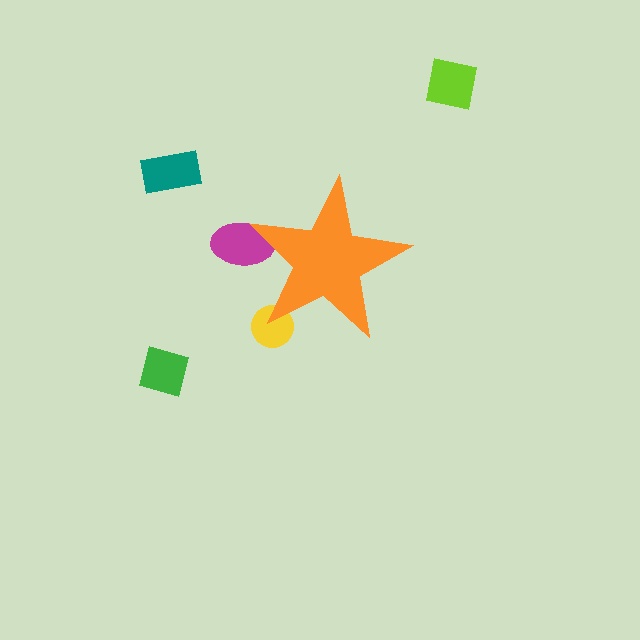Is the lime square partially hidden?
No, the lime square is fully visible.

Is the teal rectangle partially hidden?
No, the teal rectangle is fully visible.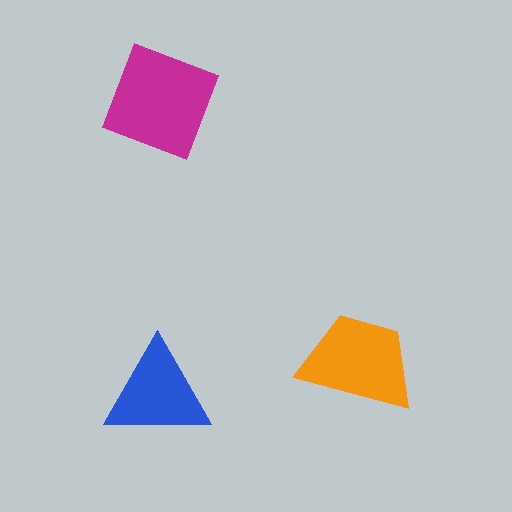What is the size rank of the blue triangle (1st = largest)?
3rd.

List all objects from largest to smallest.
The magenta diamond, the orange trapezoid, the blue triangle.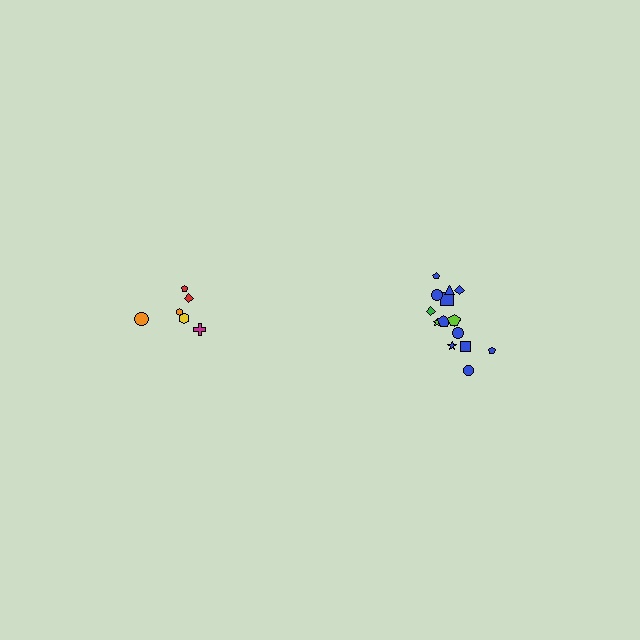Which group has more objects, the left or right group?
The right group.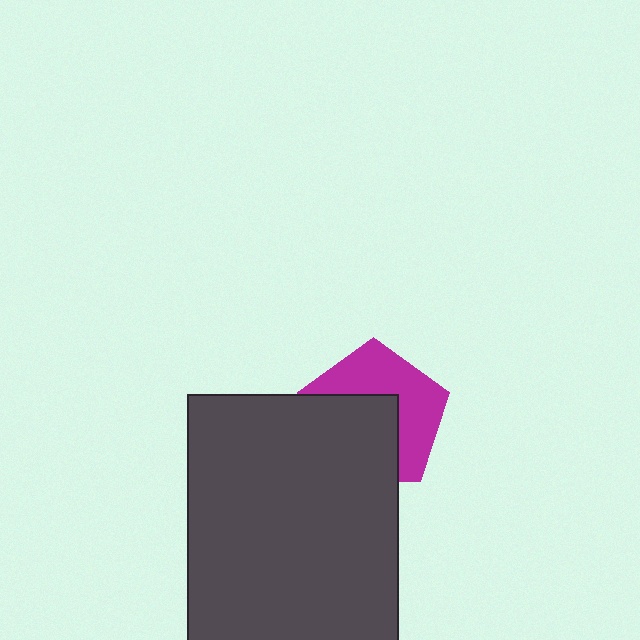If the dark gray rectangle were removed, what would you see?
You would see the complete magenta pentagon.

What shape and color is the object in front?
The object in front is a dark gray rectangle.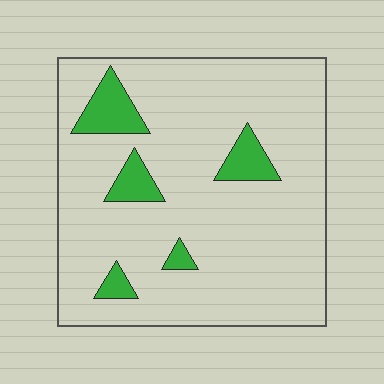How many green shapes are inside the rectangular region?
5.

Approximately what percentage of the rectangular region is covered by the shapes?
Approximately 10%.